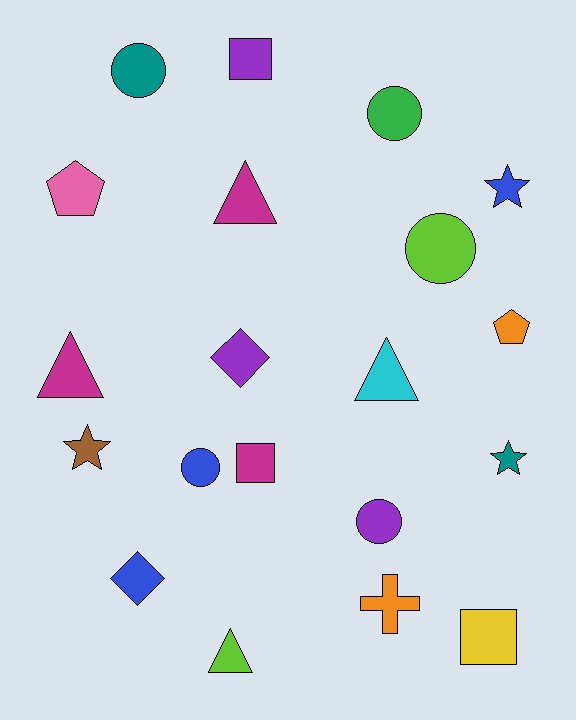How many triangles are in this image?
There are 4 triangles.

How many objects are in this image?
There are 20 objects.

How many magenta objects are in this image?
There are 3 magenta objects.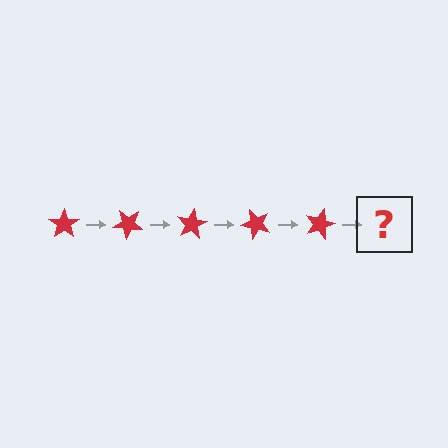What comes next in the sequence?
The next element should be a red star rotated 200 degrees.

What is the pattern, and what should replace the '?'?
The pattern is that the star rotates 40 degrees each step. The '?' should be a red star rotated 200 degrees.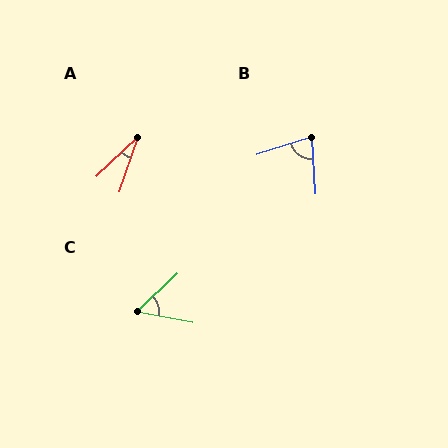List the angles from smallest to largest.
A (27°), C (54°), B (76°).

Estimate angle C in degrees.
Approximately 54 degrees.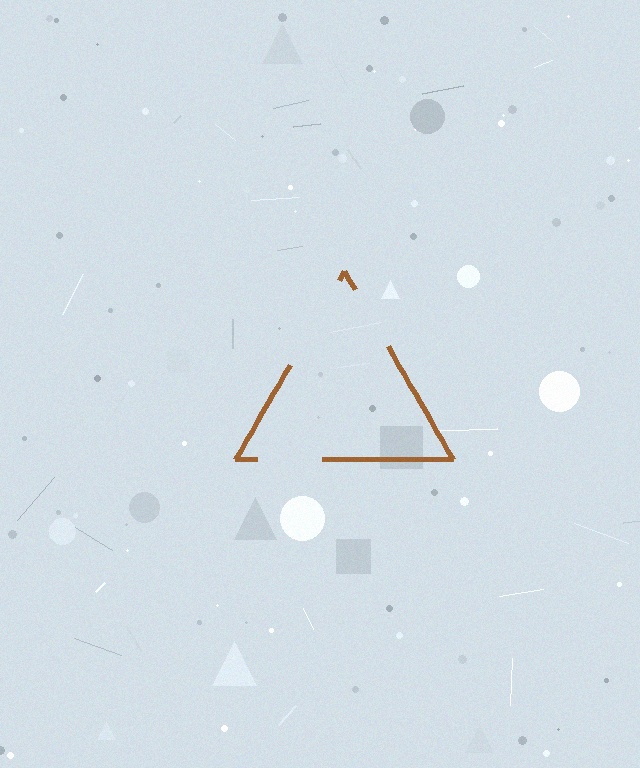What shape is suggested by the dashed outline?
The dashed outline suggests a triangle.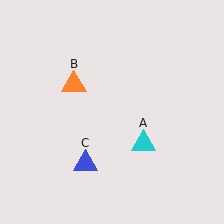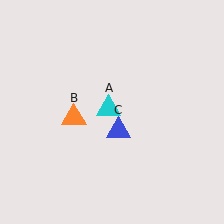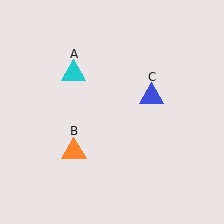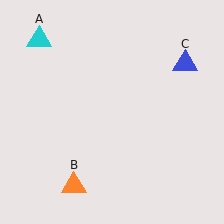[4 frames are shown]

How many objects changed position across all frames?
3 objects changed position: cyan triangle (object A), orange triangle (object B), blue triangle (object C).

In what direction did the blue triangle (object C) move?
The blue triangle (object C) moved up and to the right.